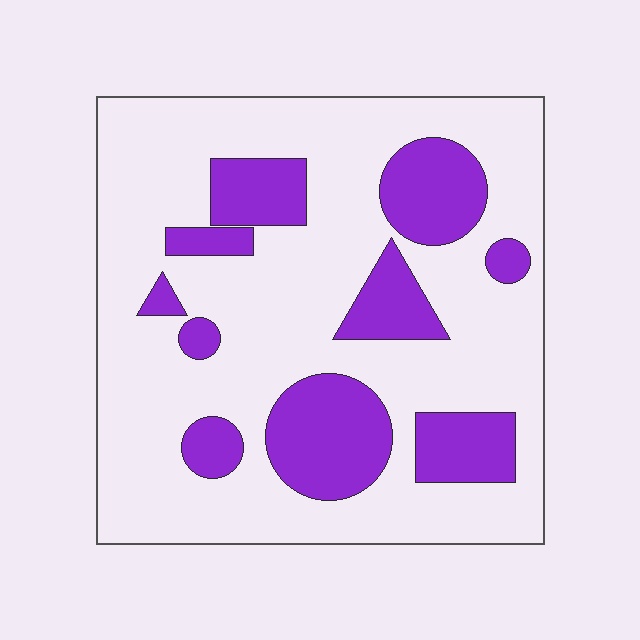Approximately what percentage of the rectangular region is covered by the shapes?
Approximately 25%.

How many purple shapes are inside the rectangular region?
10.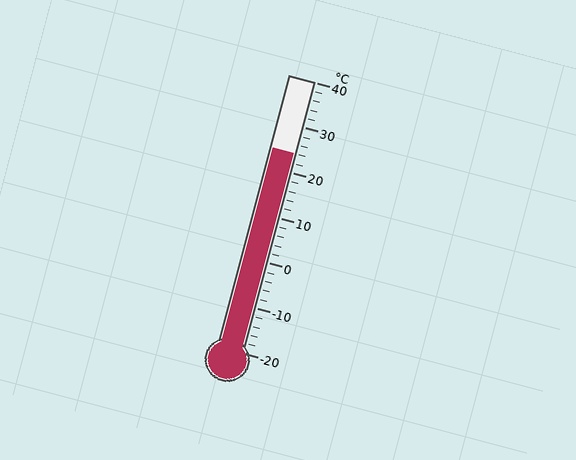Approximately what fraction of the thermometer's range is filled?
The thermometer is filled to approximately 75% of its range.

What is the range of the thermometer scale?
The thermometer scale ranges from -20°C to 40°C.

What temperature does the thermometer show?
The thermometer shows approximately 24°C.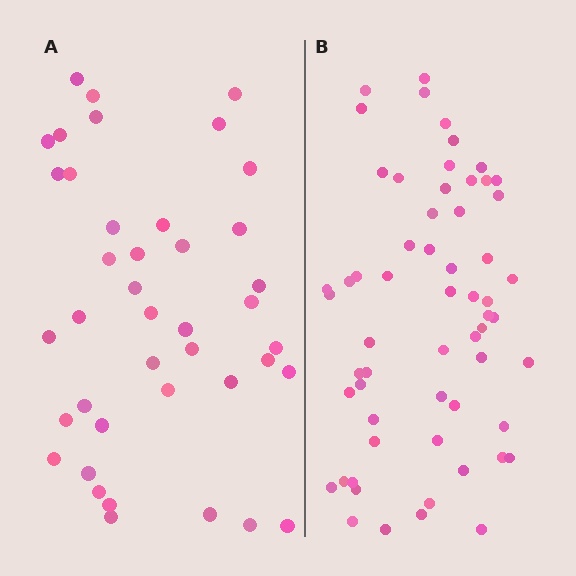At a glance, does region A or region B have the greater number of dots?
Region B (the right region) has more dots.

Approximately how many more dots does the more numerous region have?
Region B has approximately 20 more dots than region A.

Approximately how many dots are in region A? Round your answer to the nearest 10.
About 40 dots. (The exact count is 41, which rounds to 40.)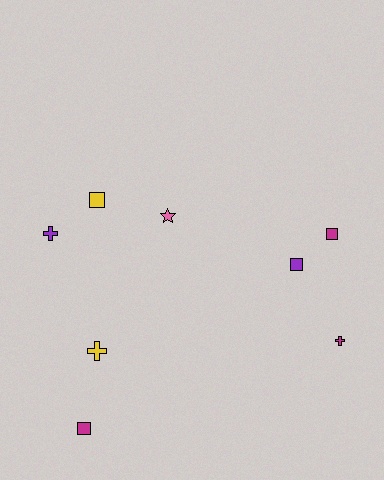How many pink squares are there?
There are no pink squares.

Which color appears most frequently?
Magenta, with 3 objects.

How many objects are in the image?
There are 8 objects.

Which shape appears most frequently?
Square, with 4 objects.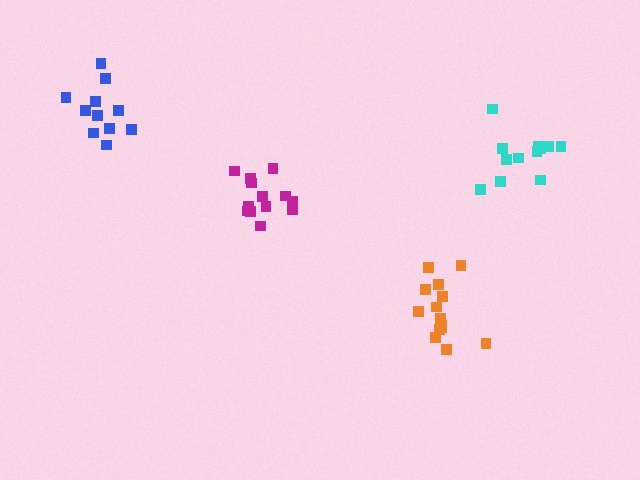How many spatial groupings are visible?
There are 4 spatial groupings.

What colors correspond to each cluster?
The clusters are colored: blue, cyan, orange, magenta.